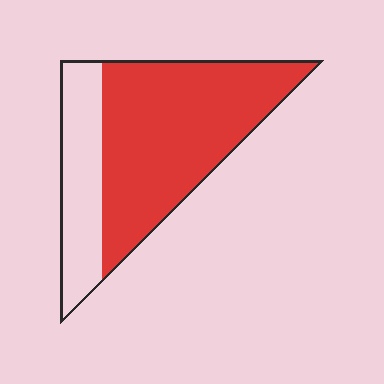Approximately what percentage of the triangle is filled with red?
Approximately 70%.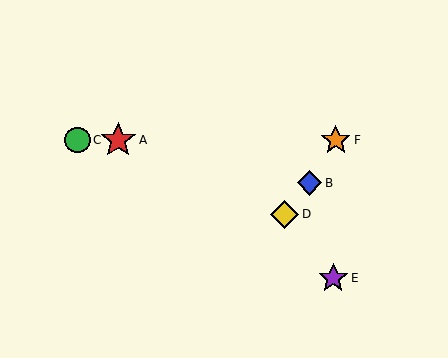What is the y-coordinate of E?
Object E is at y≈278.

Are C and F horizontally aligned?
Yes, both are at y≈140.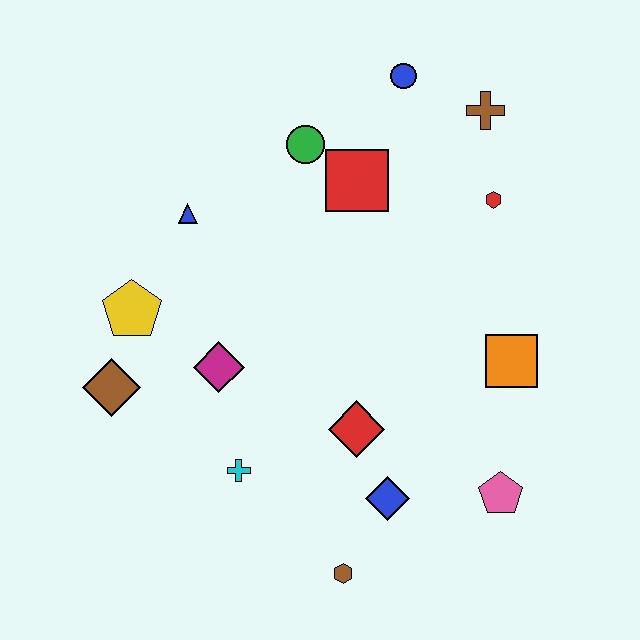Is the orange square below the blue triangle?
Yes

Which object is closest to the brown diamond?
The yellow pentagon is closest to the brown diamond.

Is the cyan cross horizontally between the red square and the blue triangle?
Yes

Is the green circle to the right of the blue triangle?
Yes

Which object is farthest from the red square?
The brown hexagon is farthest from the red square.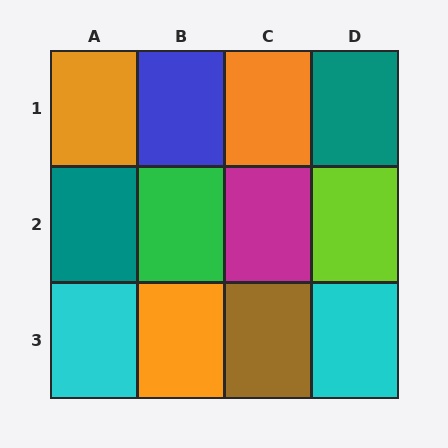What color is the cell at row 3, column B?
Orange.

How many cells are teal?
2 cells are teal.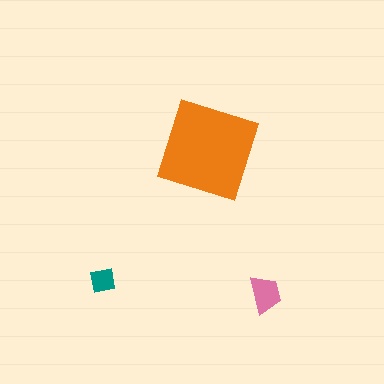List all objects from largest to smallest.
The orange square, the pink trapezoid, the teal square.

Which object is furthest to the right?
The pink trapezoid is rightmost.